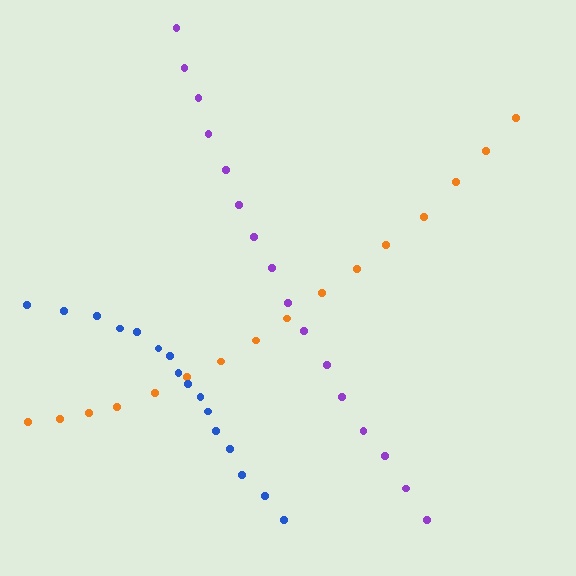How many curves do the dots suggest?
There are 3 distinct paths.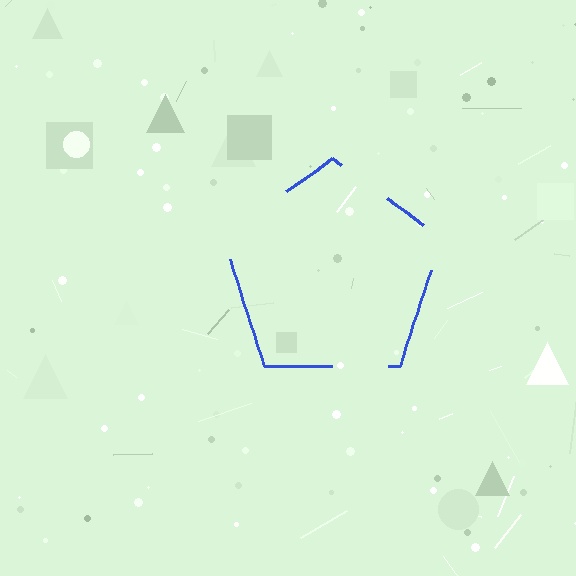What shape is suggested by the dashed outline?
The dashed outline suggests a pentagon.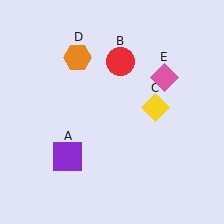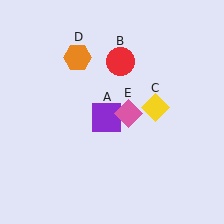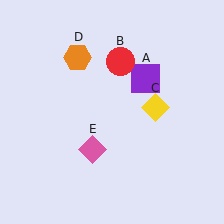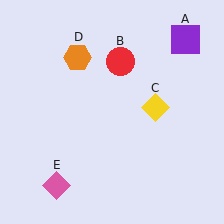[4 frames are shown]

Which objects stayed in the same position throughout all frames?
Red circle (object B) and yellow diamond (object C) and orange hexagon (object D) remained stationary.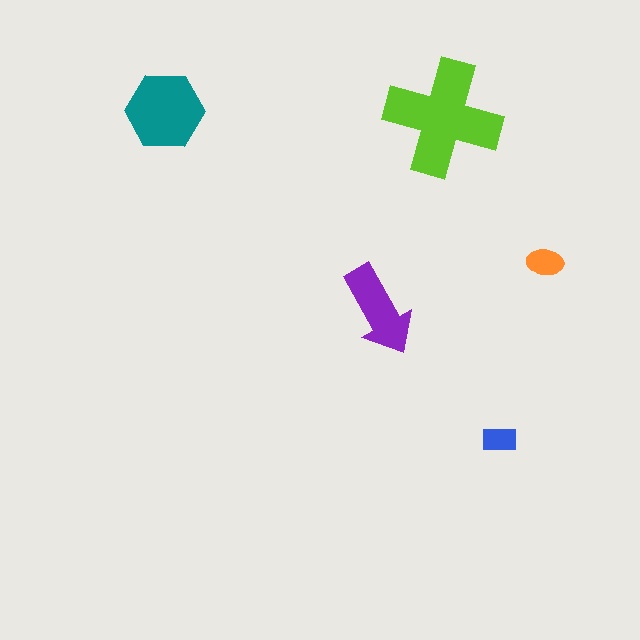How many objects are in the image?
There are 5 objects in the image.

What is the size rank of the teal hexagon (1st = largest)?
2nd.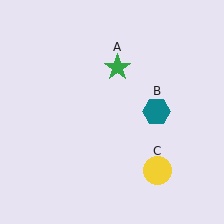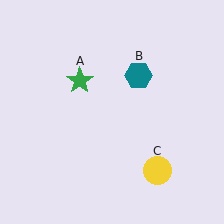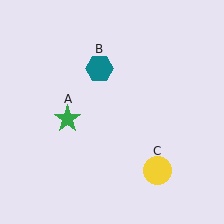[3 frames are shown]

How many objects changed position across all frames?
2 objects changed position: green star (object A), teal hexagon (object B).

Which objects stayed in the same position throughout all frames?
Yellow circle (object C) remained stationary.